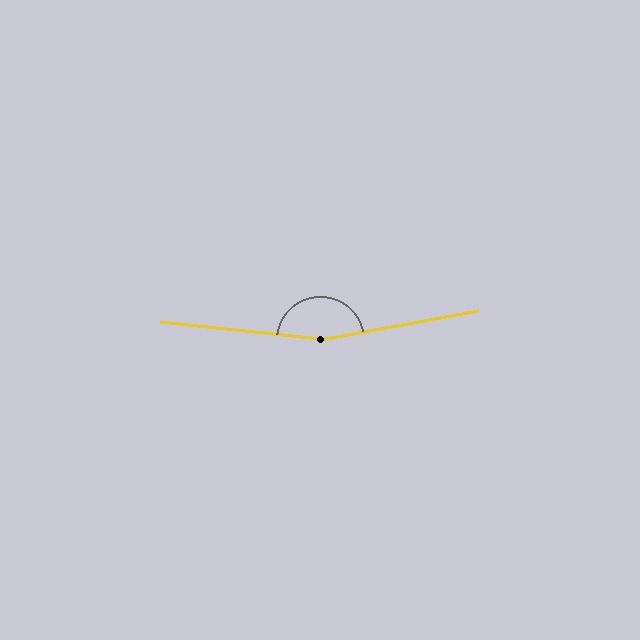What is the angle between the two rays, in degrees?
Approximately 163 degrees.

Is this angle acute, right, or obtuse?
It is obtuse.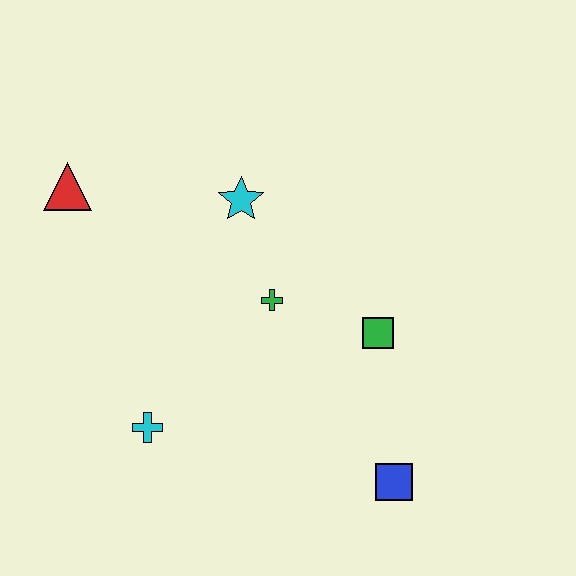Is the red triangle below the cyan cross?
No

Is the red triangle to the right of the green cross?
No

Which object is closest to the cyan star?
The green cross is closest to the cyan star.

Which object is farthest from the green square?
The red triangle is farthest from the green square.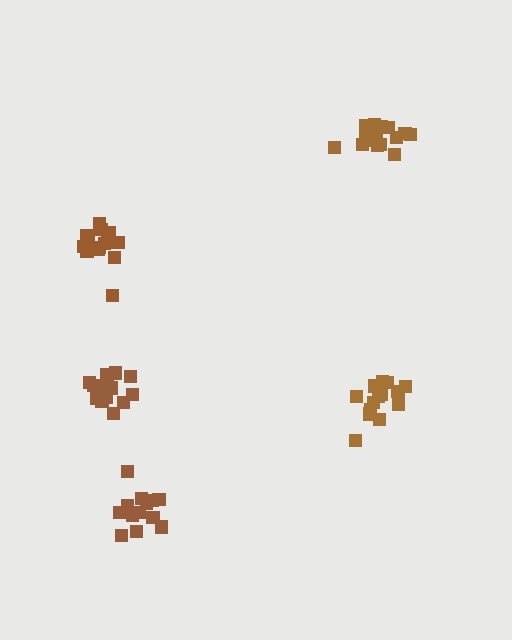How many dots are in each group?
Group 1: 15 dots, Group 2: 13 dots, Group 3: 15 dots, Group 4: 16 dots, Group 5: 17 dots (76 total).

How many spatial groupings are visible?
There are 5 spatial groupings.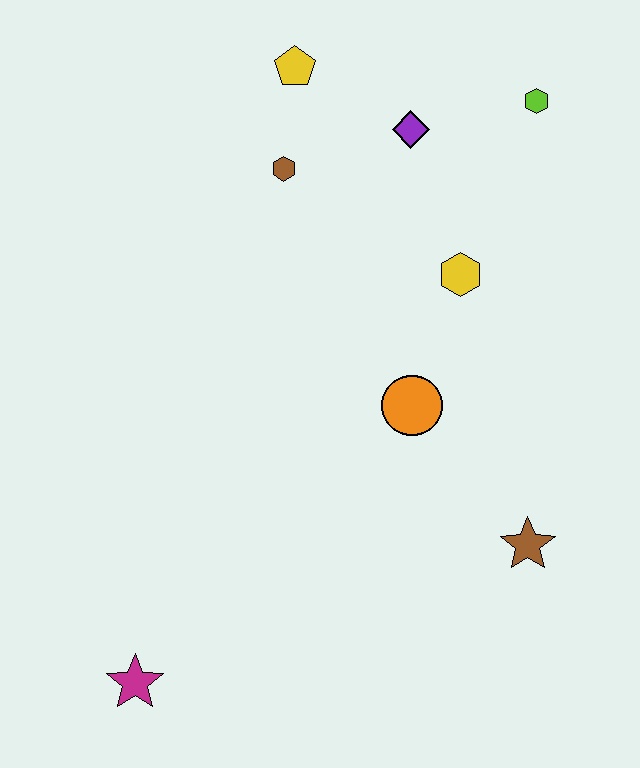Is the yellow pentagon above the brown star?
Yes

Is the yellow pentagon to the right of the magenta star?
Yes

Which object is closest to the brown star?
The orange circle is closest to the brown star.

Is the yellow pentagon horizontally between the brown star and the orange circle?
No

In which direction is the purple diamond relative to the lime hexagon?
The purple diamond is to the left of the lime hexagon.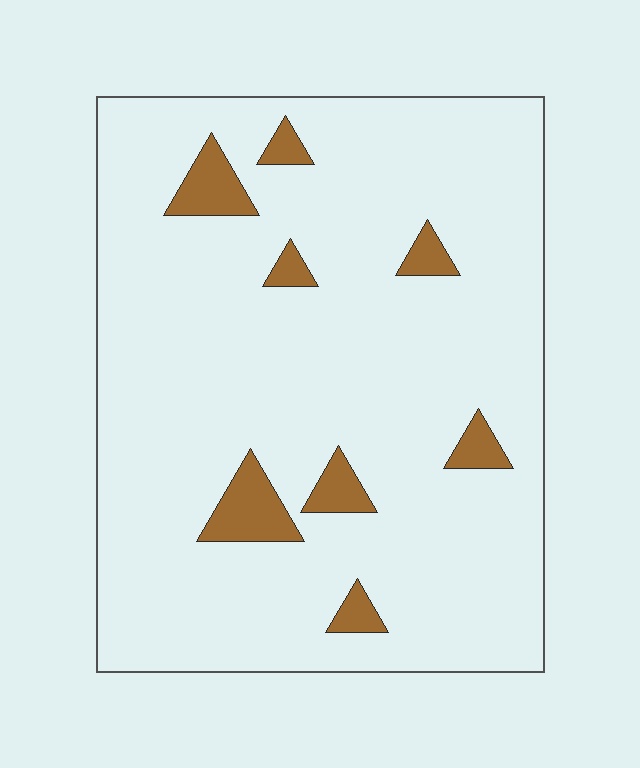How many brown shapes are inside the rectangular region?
8.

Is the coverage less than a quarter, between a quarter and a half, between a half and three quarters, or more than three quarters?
Less than a quarter.